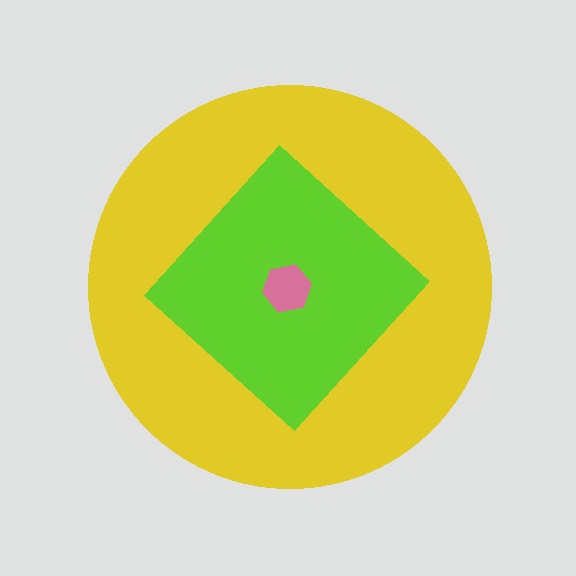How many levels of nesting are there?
3.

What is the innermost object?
The pink hexagon.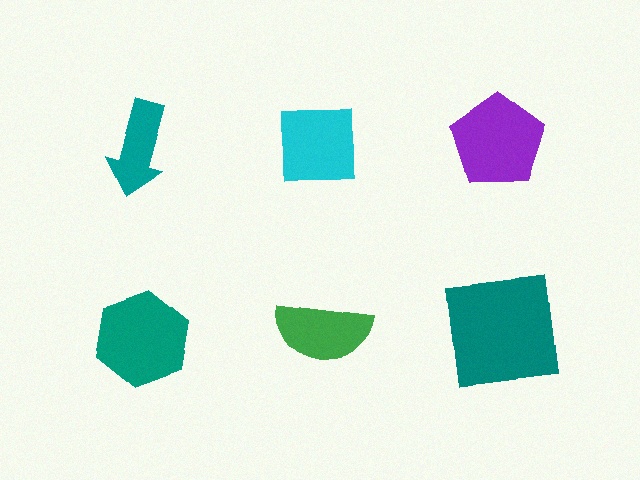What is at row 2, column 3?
A teal square.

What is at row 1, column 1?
A teal arrow.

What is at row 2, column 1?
A teal hexagon.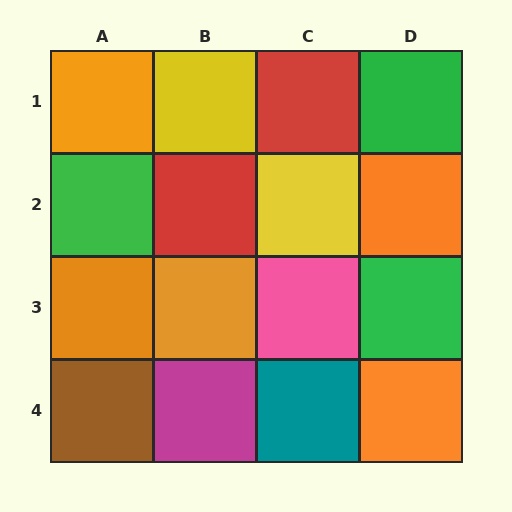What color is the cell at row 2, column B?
Red.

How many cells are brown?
1 cell is brown.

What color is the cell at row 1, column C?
Red.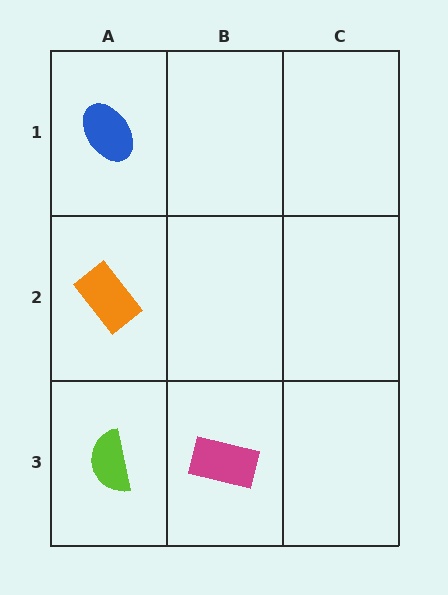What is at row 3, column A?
A lime semicircle.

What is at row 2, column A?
An orange rectangle.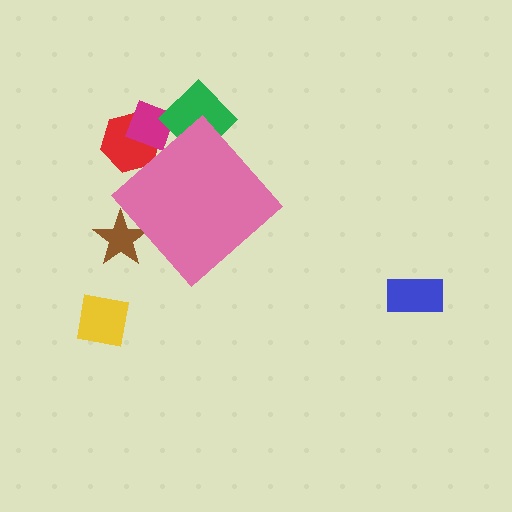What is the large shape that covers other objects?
A pink diamond.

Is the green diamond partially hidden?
Yes, the green diamond is partially hidden behind the pink diamond.